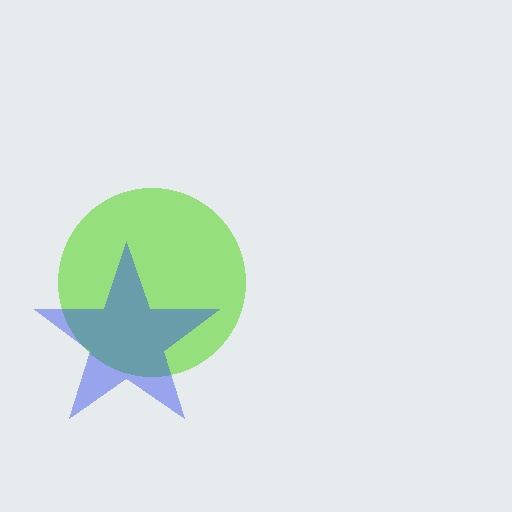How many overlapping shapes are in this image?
There are 2 overlapping shapes in the image.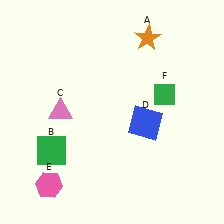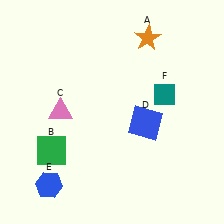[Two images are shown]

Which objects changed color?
E changed from pink to blue. F changed from green to teal.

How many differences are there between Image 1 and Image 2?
There are 2 differences between the two images.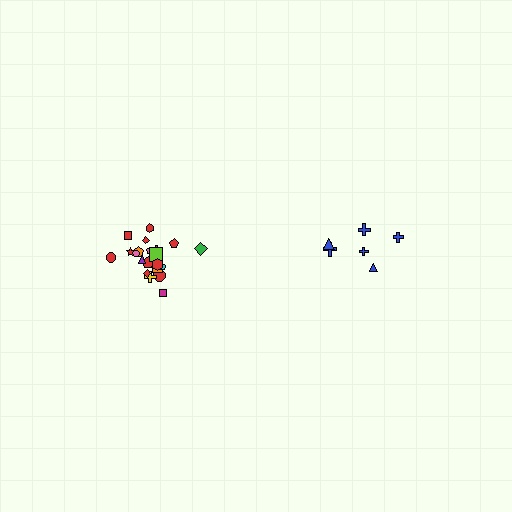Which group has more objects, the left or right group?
The left group.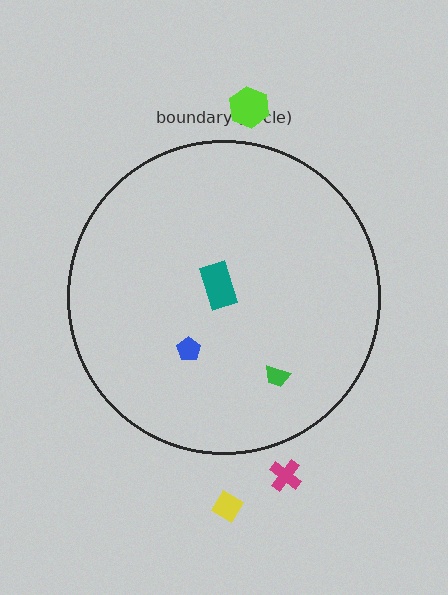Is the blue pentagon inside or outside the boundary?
Inside.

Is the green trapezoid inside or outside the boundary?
Inside.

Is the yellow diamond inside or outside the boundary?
Outside.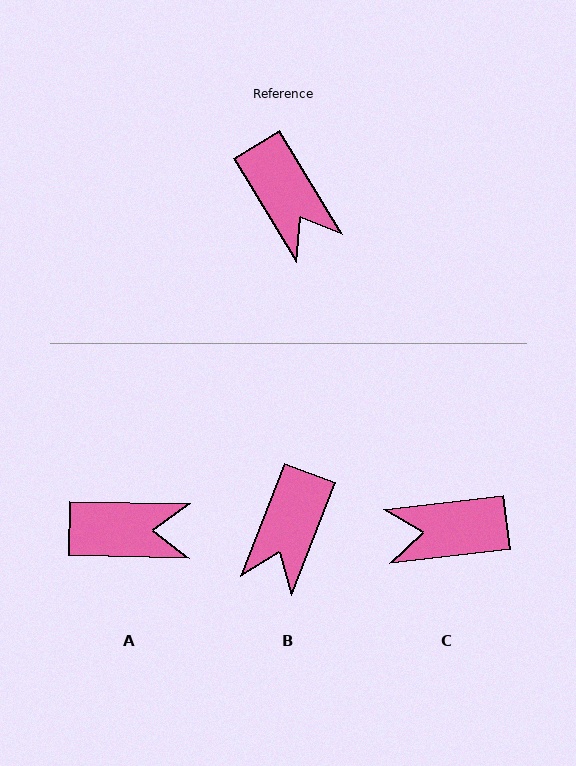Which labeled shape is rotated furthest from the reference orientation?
C, about 115 degrees away.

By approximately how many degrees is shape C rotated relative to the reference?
Approximately 115 degrees clockwise.